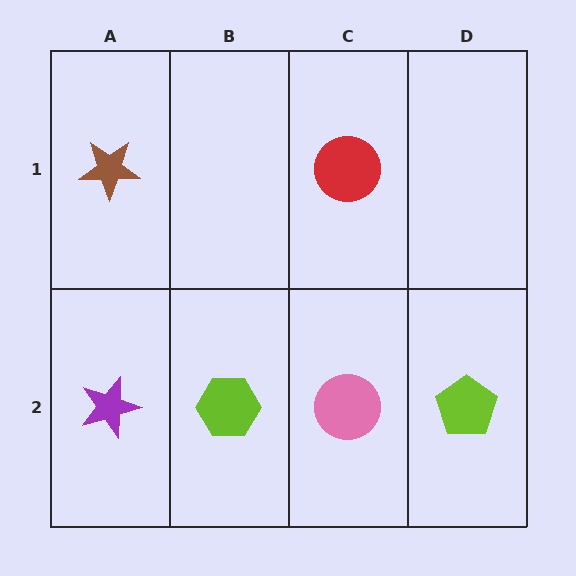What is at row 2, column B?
A lime hexagon.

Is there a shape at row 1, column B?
No, that cell is empty.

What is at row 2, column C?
A pink circle.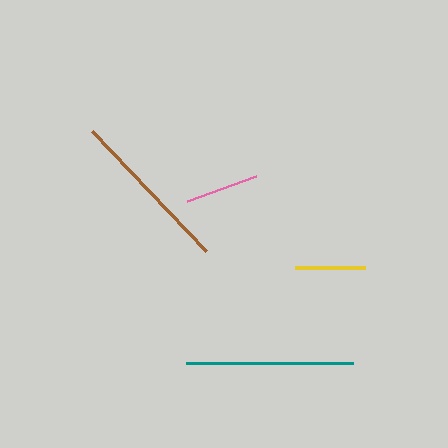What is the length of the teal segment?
The teal segment is approximately 167 pixels long.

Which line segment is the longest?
The teal line is the longest at approximately 167 pixels.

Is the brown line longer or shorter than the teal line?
The teal line is longer than the brown line.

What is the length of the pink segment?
The pink segment is approximately 74 pixels long.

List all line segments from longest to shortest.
From longest to shortest: teal, brown, pink, yellow.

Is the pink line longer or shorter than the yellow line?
The pink line is longer than the yellow line.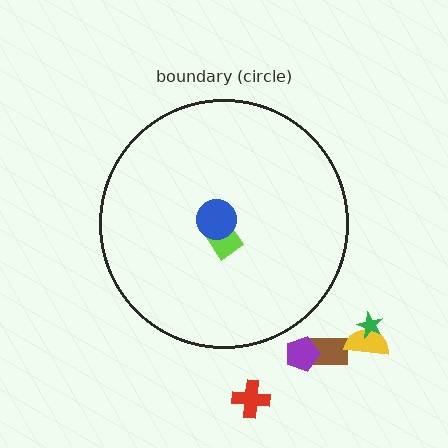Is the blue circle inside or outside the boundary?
Inside.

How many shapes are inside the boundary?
2 inside, 5 outside.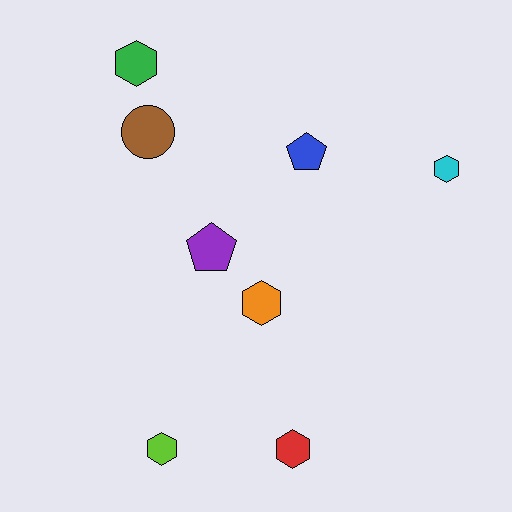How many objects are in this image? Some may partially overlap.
There are 8 objects.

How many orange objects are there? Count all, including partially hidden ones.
There is 1 orange object.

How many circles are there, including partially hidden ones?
There is 1 circle.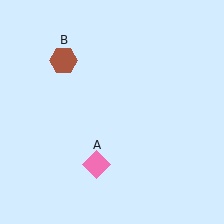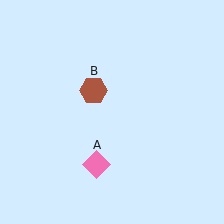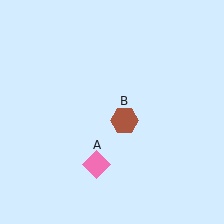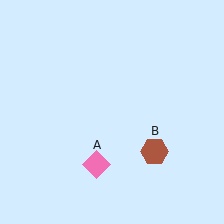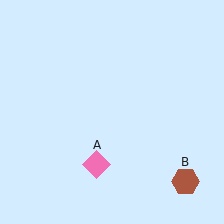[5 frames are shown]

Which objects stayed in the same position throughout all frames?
Pink diamond (object A) remained stationary.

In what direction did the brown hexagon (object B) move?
The brown hexagon (object B) moved down and to the right.